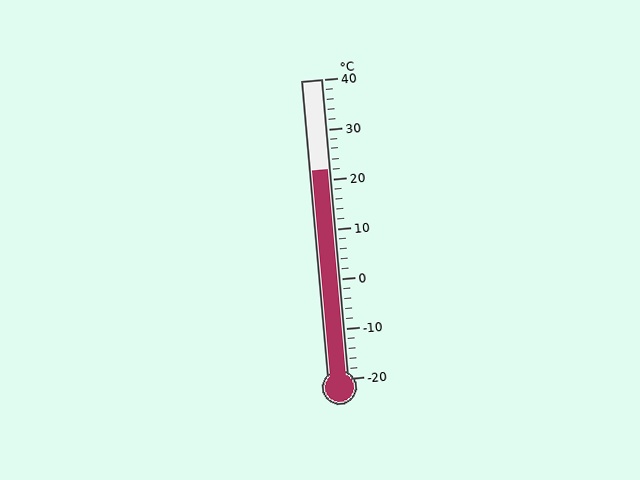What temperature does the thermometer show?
The thermometer shows approximately 22°C.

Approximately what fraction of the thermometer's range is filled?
The thermometer is filled to approximately 70% of its range.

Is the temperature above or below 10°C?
The temperature is above 10°C.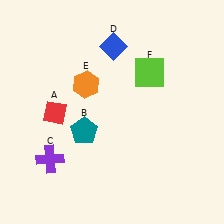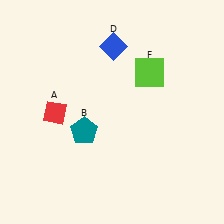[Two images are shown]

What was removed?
The orange hexagon (E), the purple cross (C) were removed in Image 2.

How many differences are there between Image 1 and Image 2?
There are 2 differences between the two images.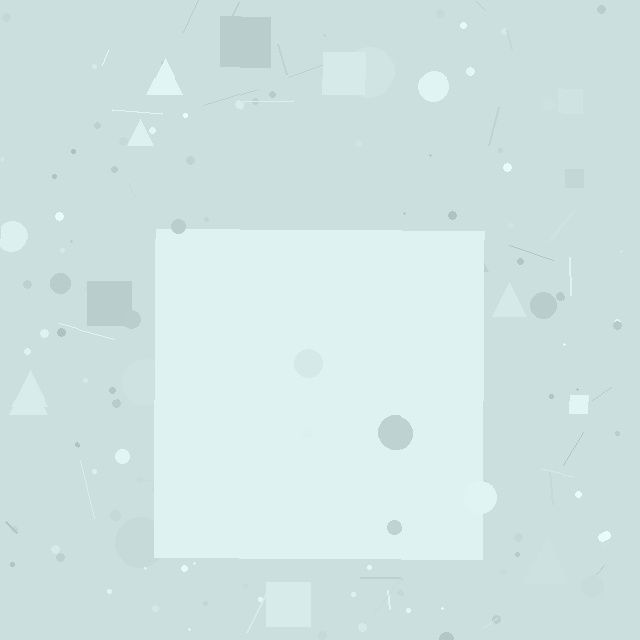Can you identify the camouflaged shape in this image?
The camouflaged shape is a square.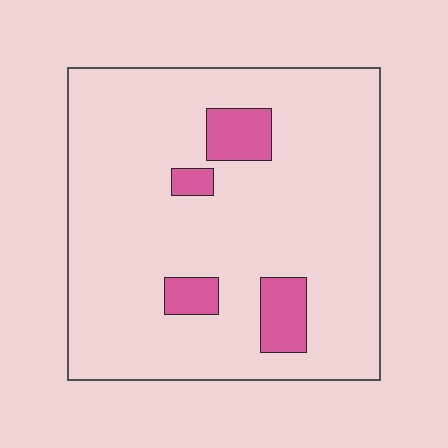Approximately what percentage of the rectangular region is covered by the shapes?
Approximately 10%.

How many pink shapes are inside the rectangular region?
4.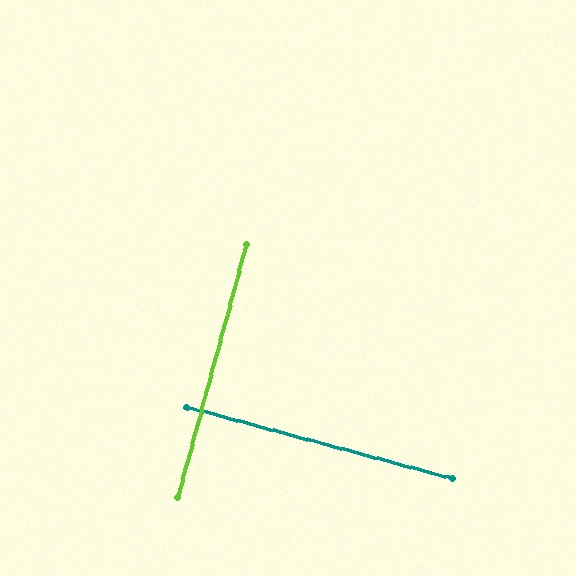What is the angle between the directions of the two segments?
Approximately 90 degrees.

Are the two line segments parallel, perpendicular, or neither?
Perpendicular — they meet at approximately 90°.